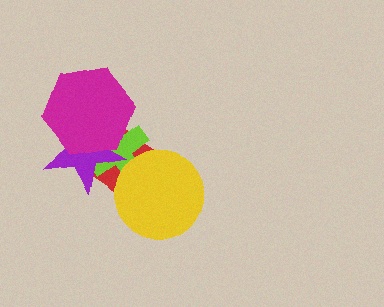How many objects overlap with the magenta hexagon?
3 objects overlap with the magenta hexagon.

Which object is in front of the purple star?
The magenta hexagon is in front of the purple star.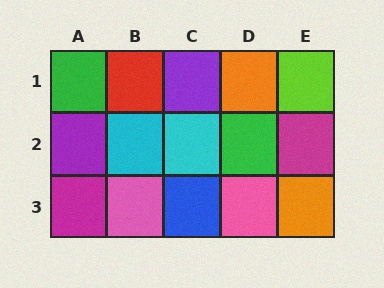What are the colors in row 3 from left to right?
Magenta, pink, blue, pink, orange.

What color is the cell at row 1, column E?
Lime.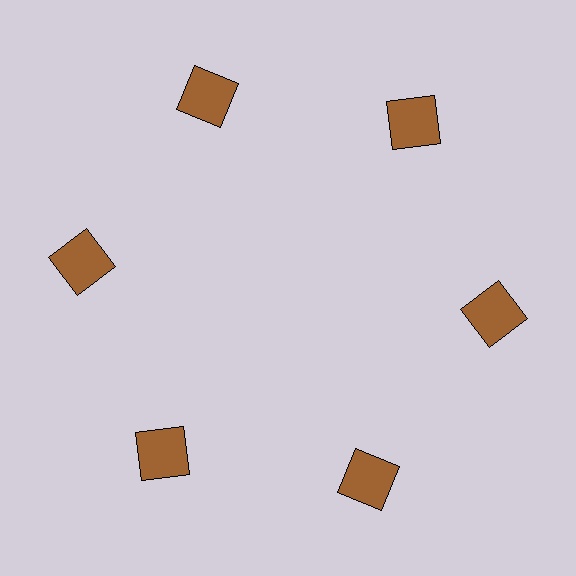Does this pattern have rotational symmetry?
Yes, this pattern has 6-fold rotational symmetry. It looks the same after rotating 60 degrees around the center.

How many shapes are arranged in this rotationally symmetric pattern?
There are 6 shapes, arranged in 6 groups of 1.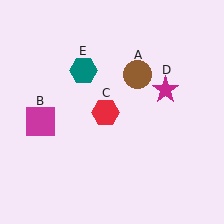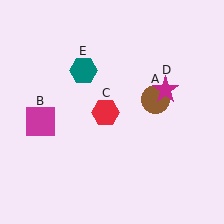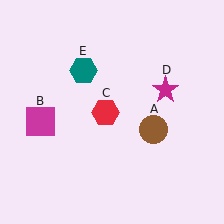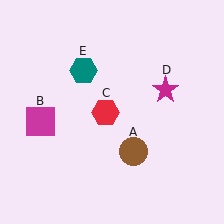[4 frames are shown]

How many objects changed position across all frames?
1 object changed position: brown circle (object A).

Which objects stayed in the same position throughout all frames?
Magenta square (object B) and red hexagon (object C) and magenta star (object D) and teal hexagon (object E) remained stationary.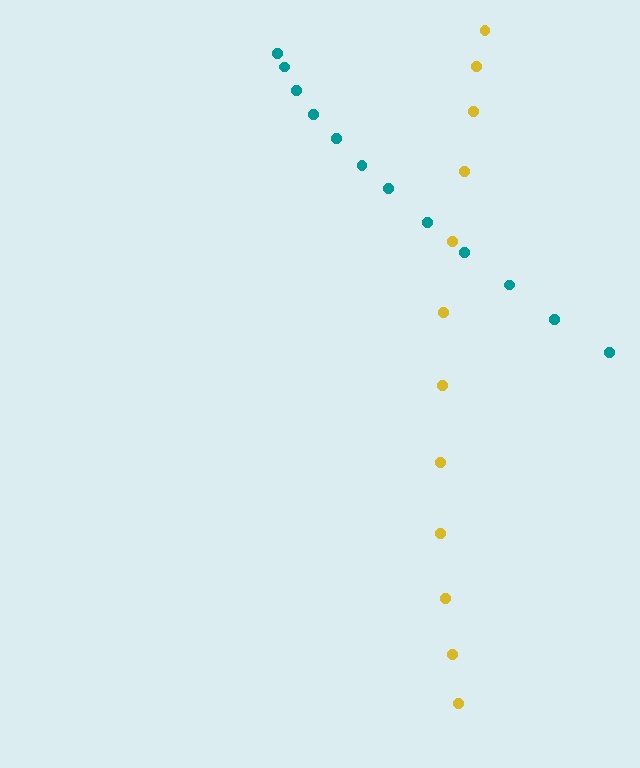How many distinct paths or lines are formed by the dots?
There are 2 distinct paths.